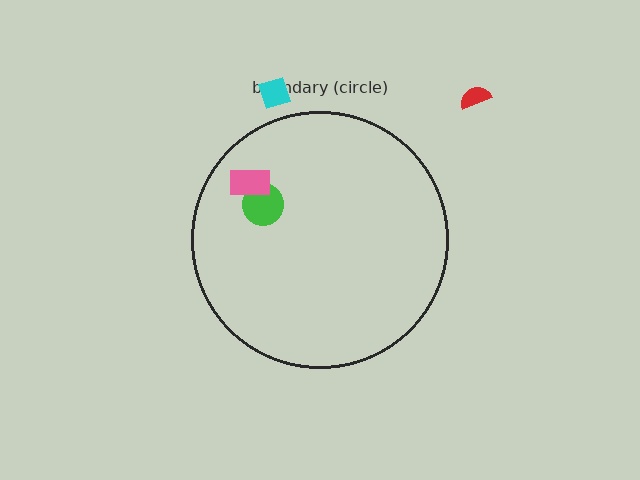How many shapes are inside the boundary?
2 inside, 2 outside.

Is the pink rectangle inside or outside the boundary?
Inside.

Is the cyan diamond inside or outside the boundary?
Outside.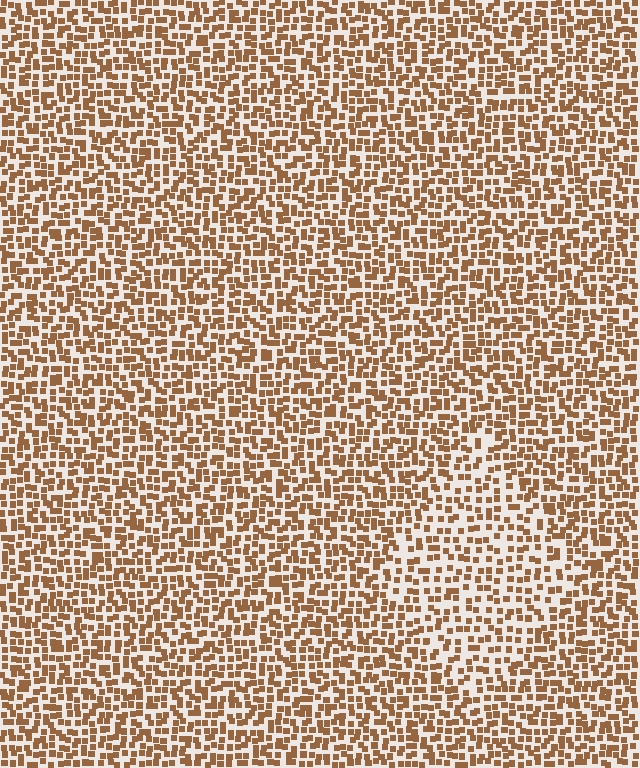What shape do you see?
I see a diamond.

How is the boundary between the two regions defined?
The boundary is defined by a change in element density (approximately 1.6x ratio). All elements are the same color, size, and shape.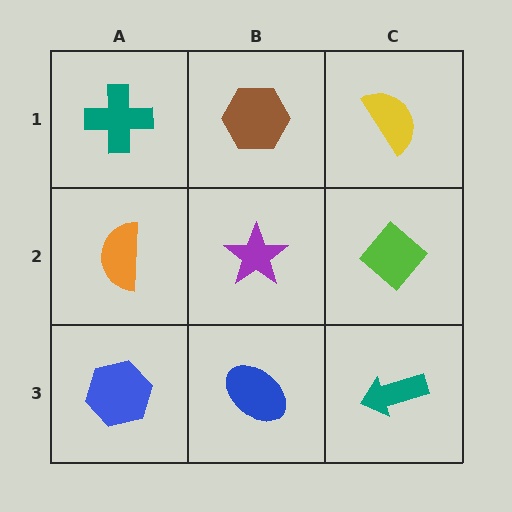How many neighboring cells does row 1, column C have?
2.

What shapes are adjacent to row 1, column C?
A lime diamond (row 2, column C), a brown hexagon (row 1, column B).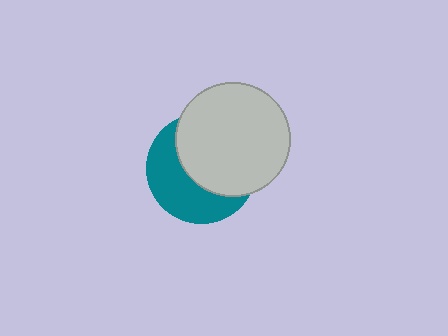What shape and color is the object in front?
The object in front is a light gray circle.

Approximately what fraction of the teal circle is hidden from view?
Roughly 55% of the teal circle is hidden behind the light gray circle.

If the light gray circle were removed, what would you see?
You would see the complete teal circle.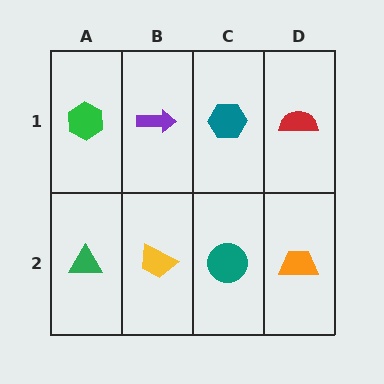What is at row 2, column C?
A teal circle.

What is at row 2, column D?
An orange trapezoid.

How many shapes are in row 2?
4 shapes.